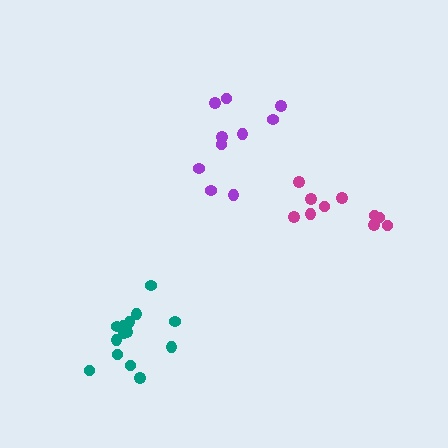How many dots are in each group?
Group 1: 14 dots, Group 2: 10 dots, Group 3: 10 dots (34 total).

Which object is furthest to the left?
The teal cluster is leftmost.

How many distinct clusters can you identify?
There are 3 distinct clusters.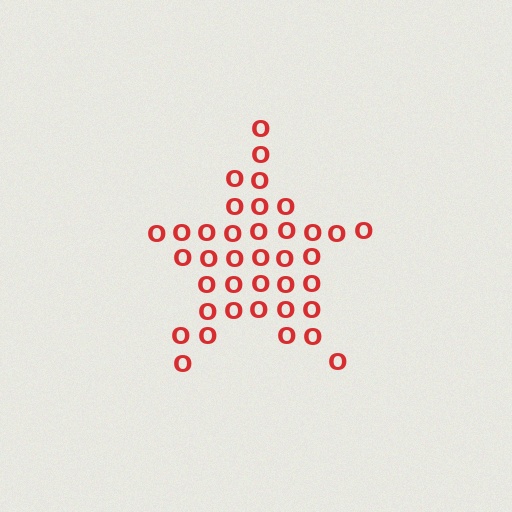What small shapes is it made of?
It is made of small letter O's.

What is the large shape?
The large shape is a star.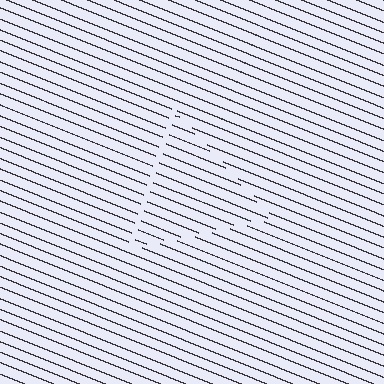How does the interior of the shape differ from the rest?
The interior of the shape contains the same grating, shifted by half a period — the contour is defined by the phase discontinuity where line-ends from the inner and outer gratings abut.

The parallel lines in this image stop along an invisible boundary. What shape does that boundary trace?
An illusory triangle. The interior of the shape contains the same grating, shifted by half a period — the contour is defined by the phase discontinuity where line-ends from the inner and outer gratings abut.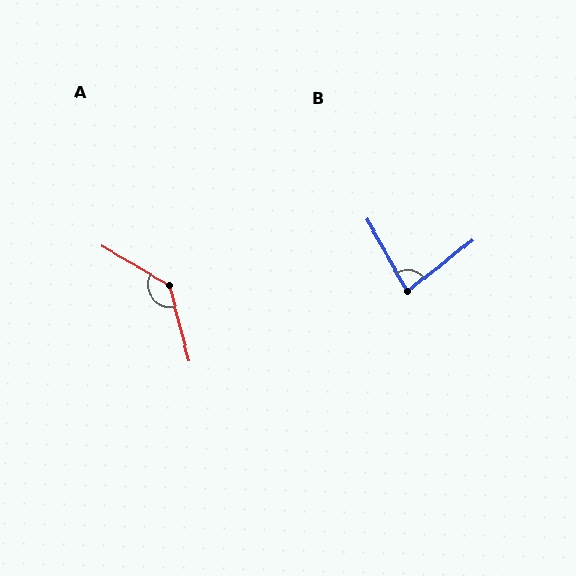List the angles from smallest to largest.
B (81°), A (134°).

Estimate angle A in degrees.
Approximately 134 degrees.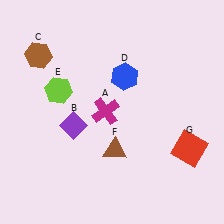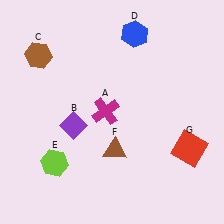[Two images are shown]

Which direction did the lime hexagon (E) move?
The lime hexagon (E) moved down.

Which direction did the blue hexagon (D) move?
The blue hexagon (D) moved up.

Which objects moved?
The objects that moved are: the blue hexagon (D), the lime hexagon (E).